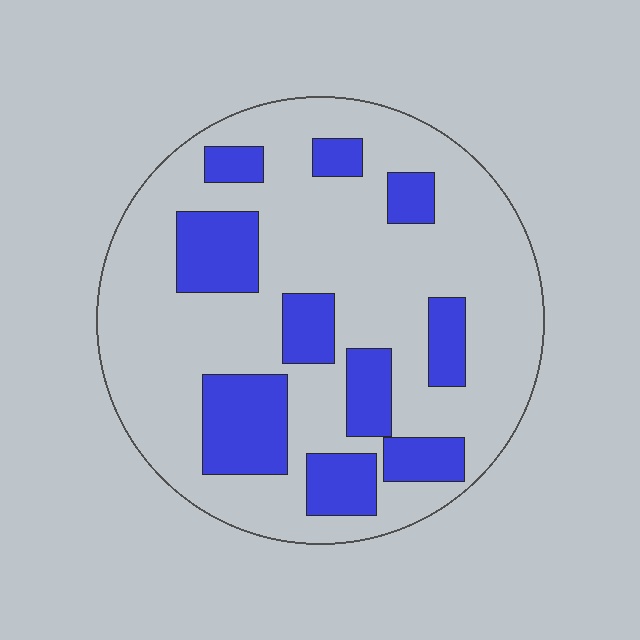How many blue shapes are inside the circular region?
10.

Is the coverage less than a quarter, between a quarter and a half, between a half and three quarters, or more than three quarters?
Between a quarter and a half.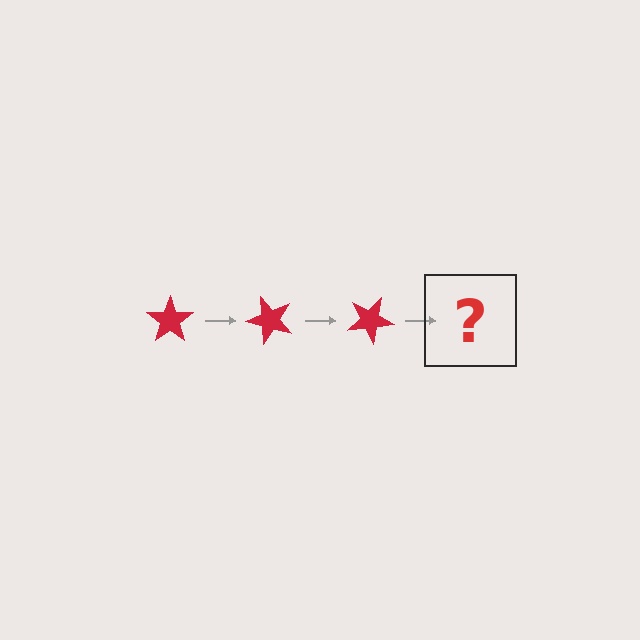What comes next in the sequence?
The next element should be a red star rotated 150 degrees.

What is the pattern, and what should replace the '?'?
The pattern is that the star rotates 50 degrees each step. The '?' should be a red star rotated 150 degrees.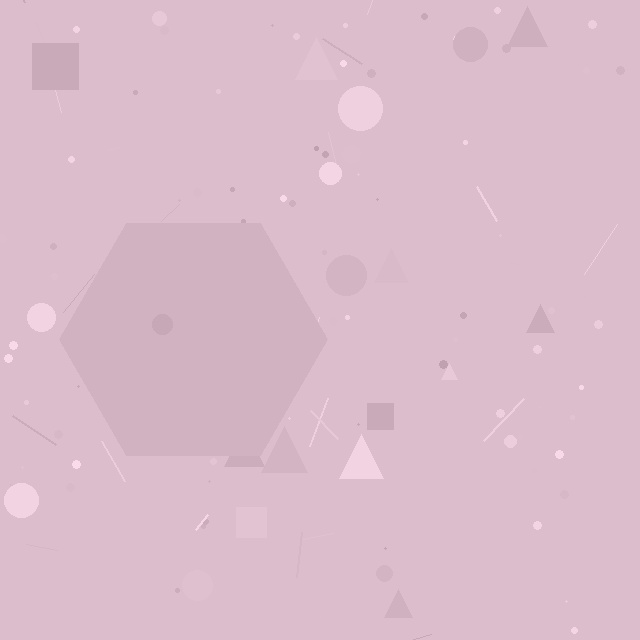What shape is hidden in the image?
A hexagon is hidden in the image.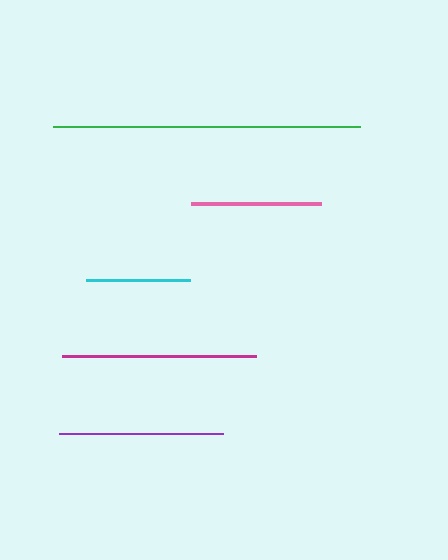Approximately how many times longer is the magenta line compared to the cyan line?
The magenta line is approximately 1.9 times the length of the cyan line.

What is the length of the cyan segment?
The cyan segment is approximately 104 pixels long.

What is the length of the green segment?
The green segment is approximately 307 pixels long.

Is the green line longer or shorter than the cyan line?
The green line is longer than the cyan line.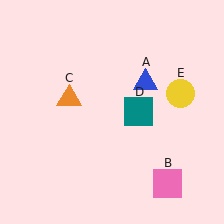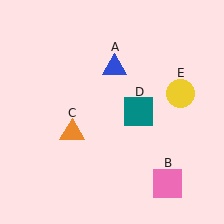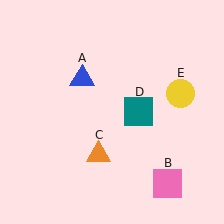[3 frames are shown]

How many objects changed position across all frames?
2 objects changed position: blue triangle (object A), orange triangle (object C).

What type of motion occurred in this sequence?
The blue triangle (object A), orange triangle (object C) rotated counterclockwise around the center of the scene.